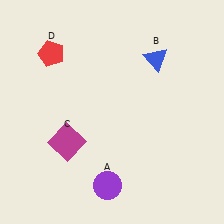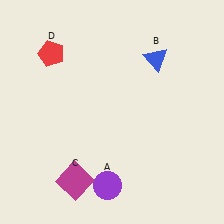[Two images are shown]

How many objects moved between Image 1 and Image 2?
1 object moved between the two images.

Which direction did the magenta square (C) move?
The magenta square (C) moved down.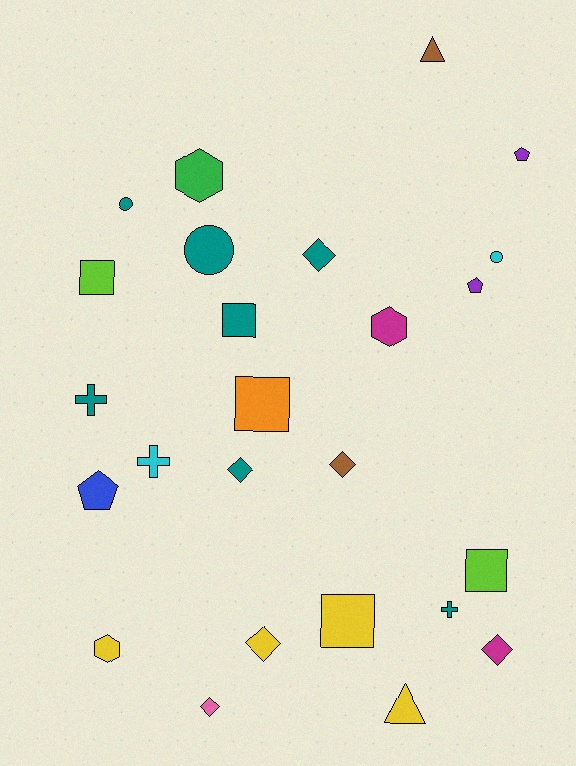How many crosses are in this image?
There are 3 crosses.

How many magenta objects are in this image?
There are 2 magenta objects.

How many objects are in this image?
There are 25 objects.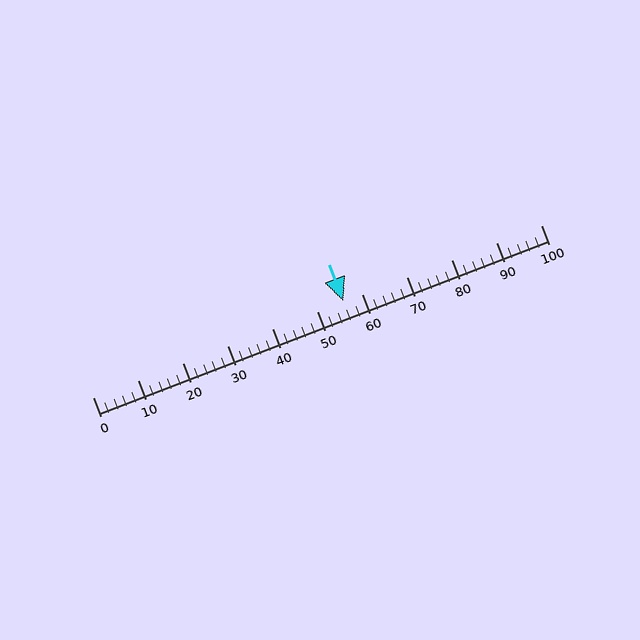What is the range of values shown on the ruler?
The ruler shows values from 0 to 100.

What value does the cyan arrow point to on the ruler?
The cyan arrow points to approximately 56.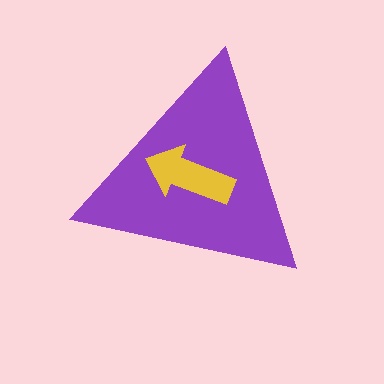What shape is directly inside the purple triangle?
The yellow arrow.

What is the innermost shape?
The yellow arrow.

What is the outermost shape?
The purple triangle.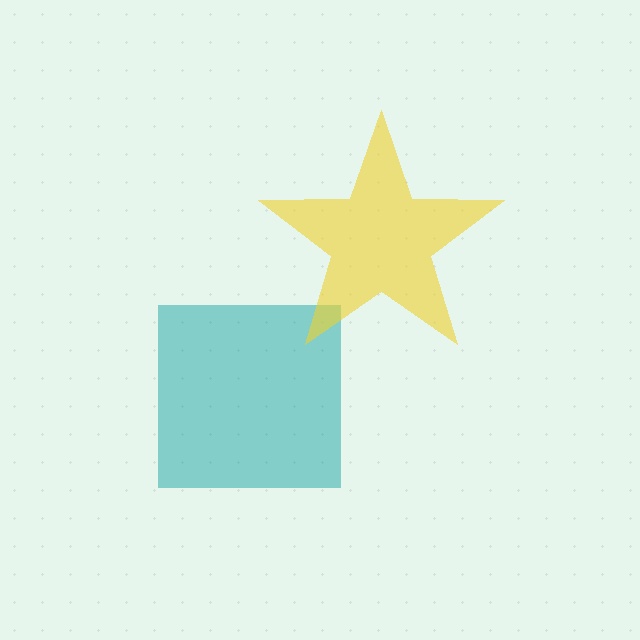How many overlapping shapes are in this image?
There are 2 overlapping shapes in the image.